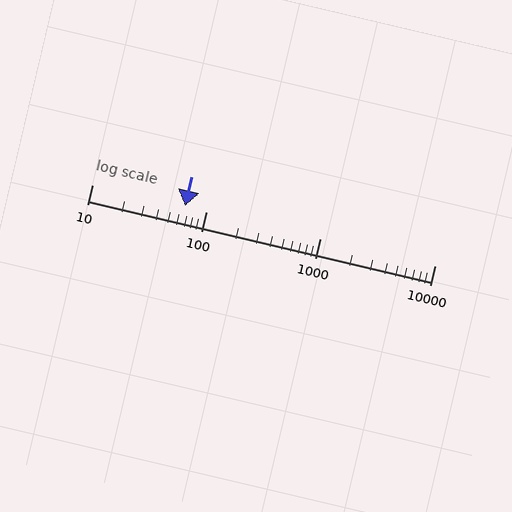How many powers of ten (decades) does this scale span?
The scale spans 3 decades, from 10 to 10000.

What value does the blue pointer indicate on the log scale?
The pointer indicates approximately 65.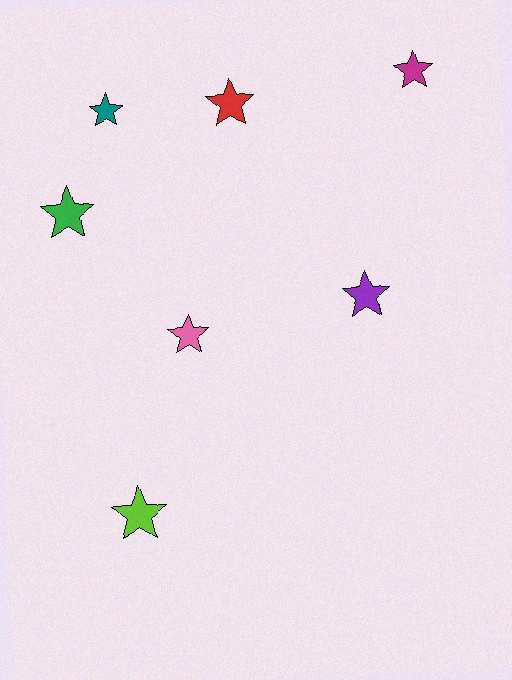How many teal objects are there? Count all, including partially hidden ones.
There is 1 teal object.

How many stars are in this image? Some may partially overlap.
There are 7 stars.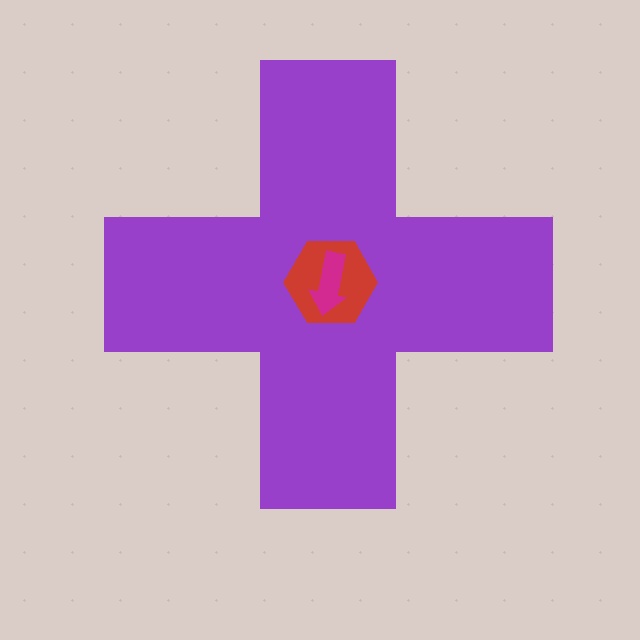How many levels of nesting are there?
3.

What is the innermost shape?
The magenta arrow.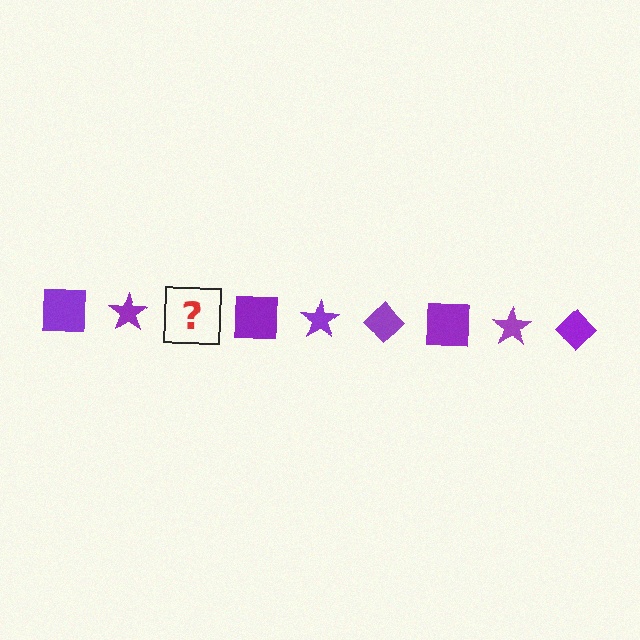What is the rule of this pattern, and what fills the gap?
The rule is that the pattern cycles through square, star, diamond shapes in purple. The gap should be filled with a purple diamond.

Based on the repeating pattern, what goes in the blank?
The blank should be a purple diamond.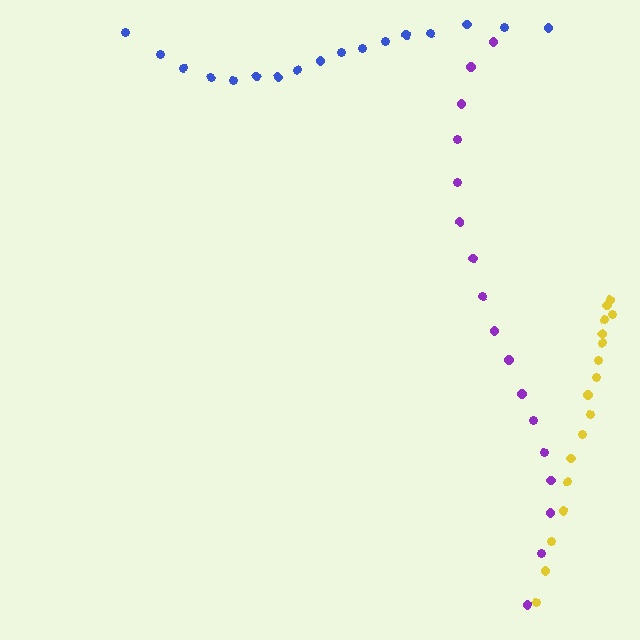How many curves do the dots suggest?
There are 3 distinct paths.